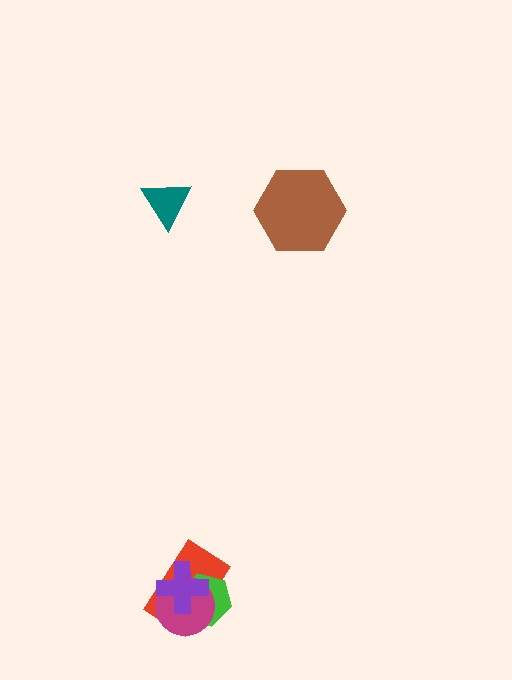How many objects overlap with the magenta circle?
3 objects overlap with the magenta circle.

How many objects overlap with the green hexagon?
3 objects overlap with the green hexagon.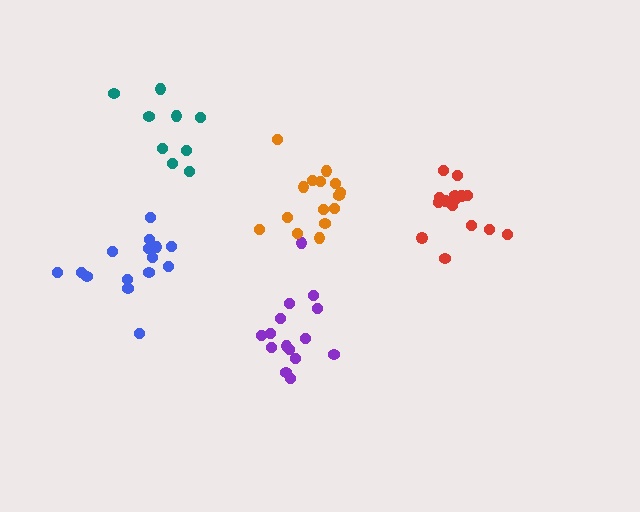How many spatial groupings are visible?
There are 5 spatial groupings.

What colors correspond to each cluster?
The clusters are colored: purple, orange, teal, blue, red.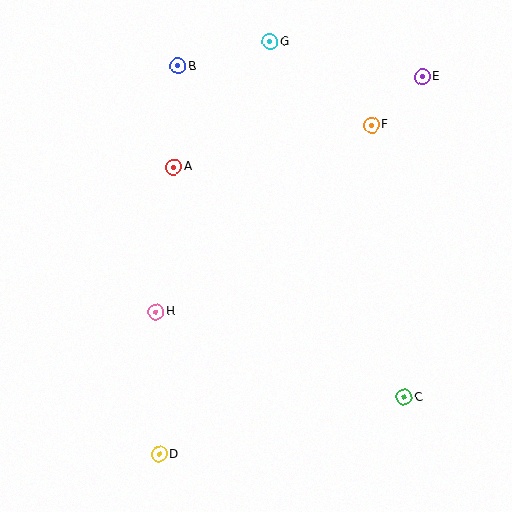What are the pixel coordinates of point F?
Point F is at (372, 125).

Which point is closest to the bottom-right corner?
Point C is closest to the bottom-right corner.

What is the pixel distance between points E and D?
The distance between E and D is 461 pixels.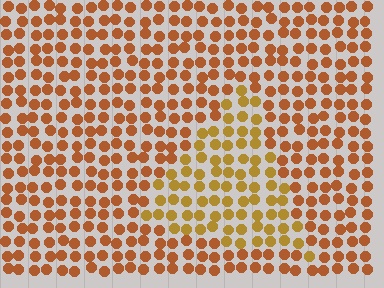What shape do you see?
I see a triangle.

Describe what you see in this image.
The image is filled with small brown elements in a uniform arrangement. A triangle-shaped region is visible where the elements are tinted to a slightly different hue, forming a subtle color boundary.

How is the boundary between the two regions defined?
The boundary is defined purely by a slight shift in hue (about 23 degrees). Spacing, size, and orientation are identical on both sides.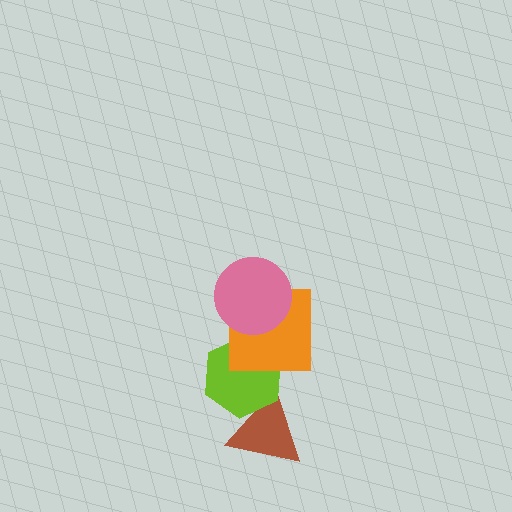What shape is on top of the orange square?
The pink circle is on top of the orange square.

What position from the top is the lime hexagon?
The lime hexagon is 3rd from the top.